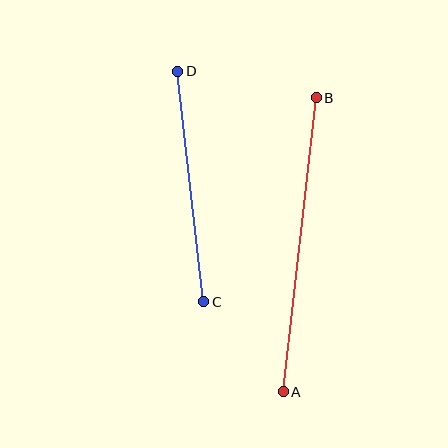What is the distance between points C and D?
The distance is approximately 232 pixels.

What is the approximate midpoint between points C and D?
The midpoint is at approximately (191, 187) pixels.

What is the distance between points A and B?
The distance is approximately 296 pixels.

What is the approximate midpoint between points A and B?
The midpoint is at approximately (300, 245) pixels.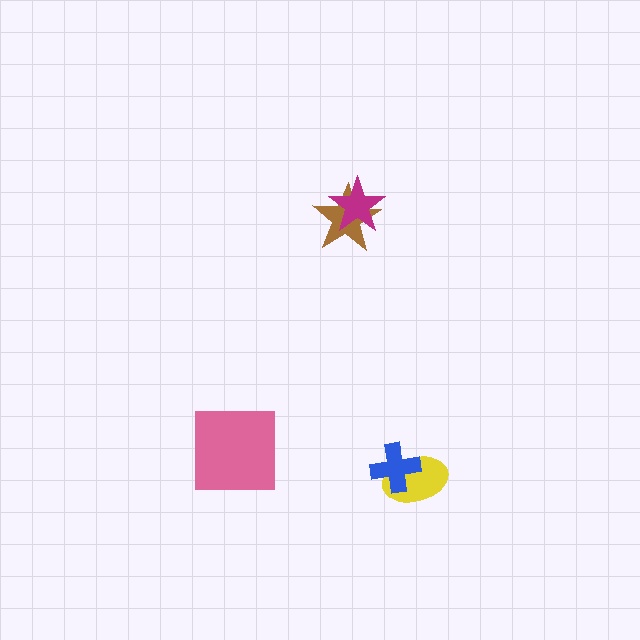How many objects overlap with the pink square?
0 objects overlap with the pink square.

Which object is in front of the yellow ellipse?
The blue cross is in front of the yellow ellipse.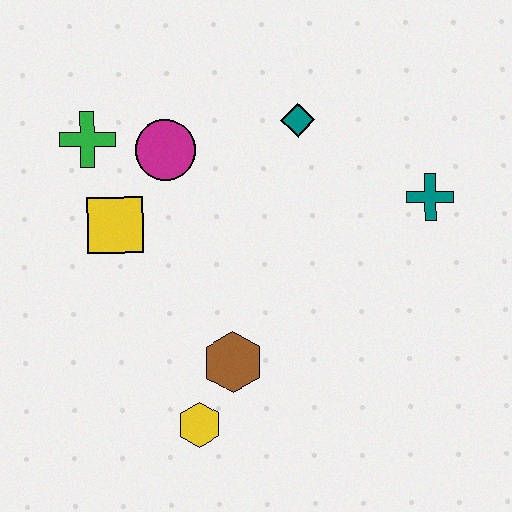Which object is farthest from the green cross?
The teal cross is farthest from the green cross.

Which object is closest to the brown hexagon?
The yellow hexagon is closest to the brown hexagon.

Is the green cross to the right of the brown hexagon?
No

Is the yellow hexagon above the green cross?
No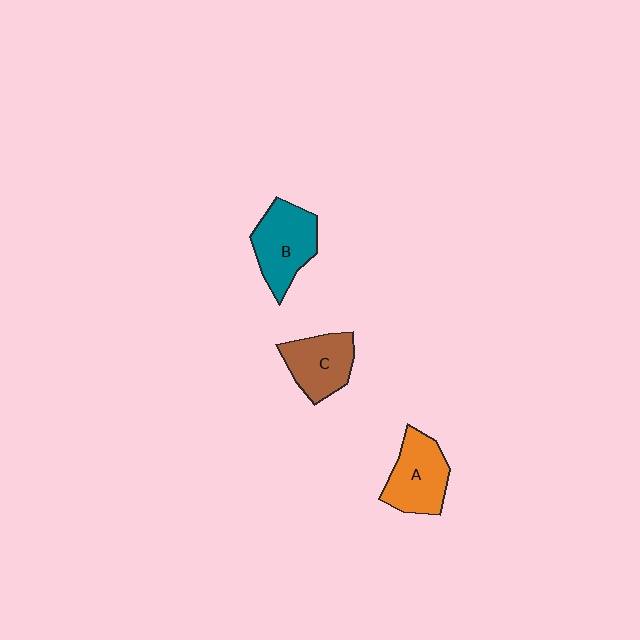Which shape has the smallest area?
Shape C (brown).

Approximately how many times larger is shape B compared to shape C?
Approximately 1.2 times.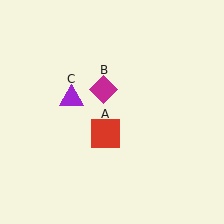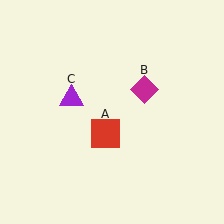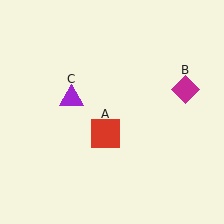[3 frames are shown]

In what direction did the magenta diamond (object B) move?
The magenta diamond (object B) moved right.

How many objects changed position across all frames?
1 object changed position: magenta diamond (object B).